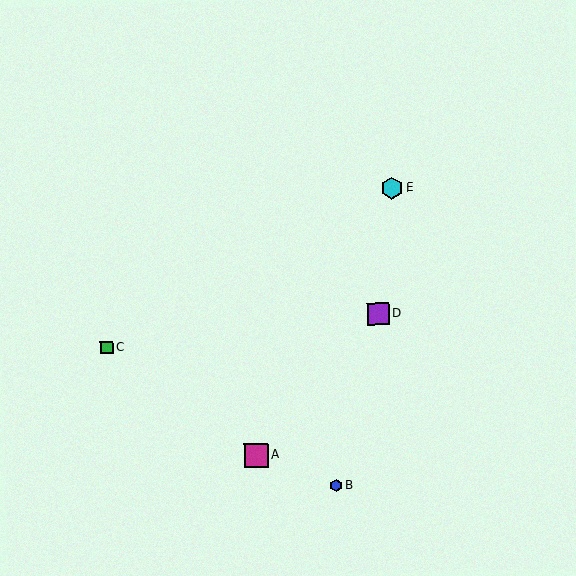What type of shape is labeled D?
Shape D is a purple square.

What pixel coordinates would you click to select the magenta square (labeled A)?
Click at (256, 455) to select the magenta square A.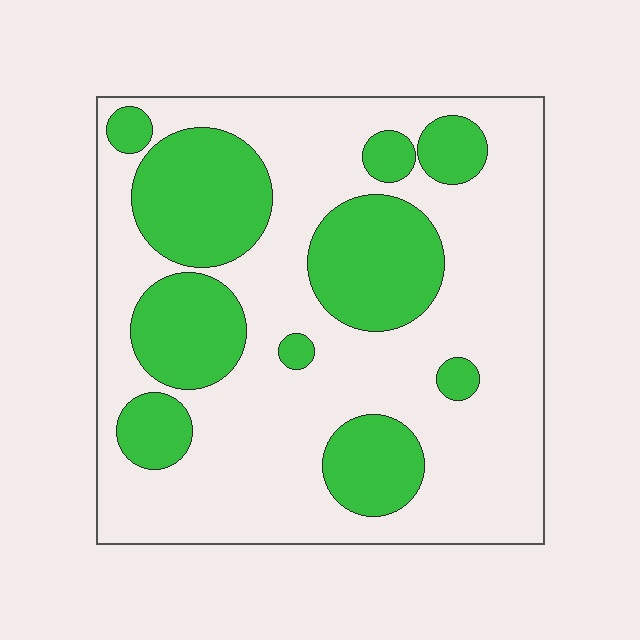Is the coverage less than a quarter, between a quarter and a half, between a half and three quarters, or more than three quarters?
Between a quarter and a half.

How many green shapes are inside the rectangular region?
10.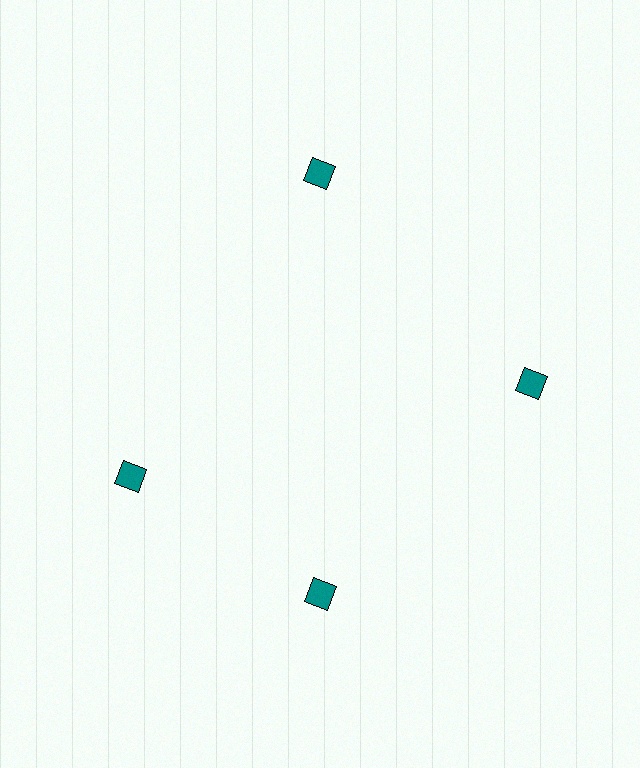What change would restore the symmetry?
The symmetry would be restored by rotating it back into even spacing with its neighbors so that all 4 squares sit at equal angles and equal distance from the center.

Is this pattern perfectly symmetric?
No. The 4 teal squares are arranged in a ring, but one element near the 9 o'clock position is rotated out of alignment along the ring, breaking the 4-fold rotational symmetry.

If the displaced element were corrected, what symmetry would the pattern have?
It would have 4-fold rotational symmetry — the pattern would map onto itself every 90 degrees.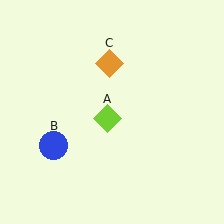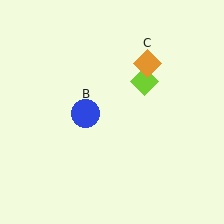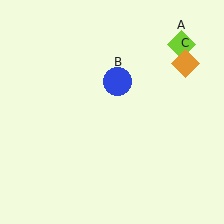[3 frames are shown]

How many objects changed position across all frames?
3 objects changed position: lime diamond (object A), blue circle (object B), orange diamond (object C).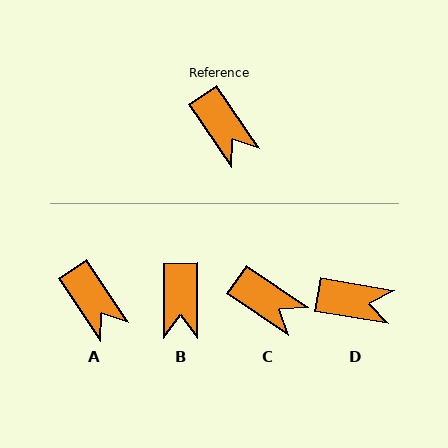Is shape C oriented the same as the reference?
No, it is off by about 21 degrees.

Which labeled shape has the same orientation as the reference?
A.